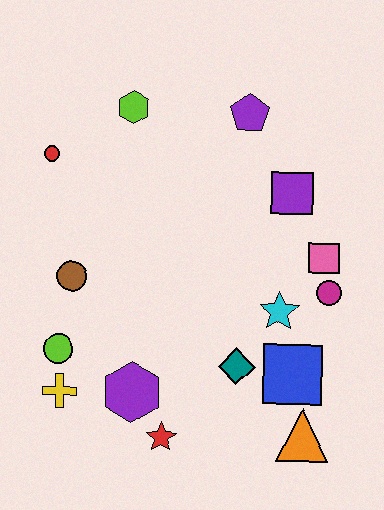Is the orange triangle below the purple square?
Yes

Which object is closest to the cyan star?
The magenta circle is closest to the cyan star.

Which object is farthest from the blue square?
The red circle is farthest from the blue square.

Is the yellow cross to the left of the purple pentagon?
Yes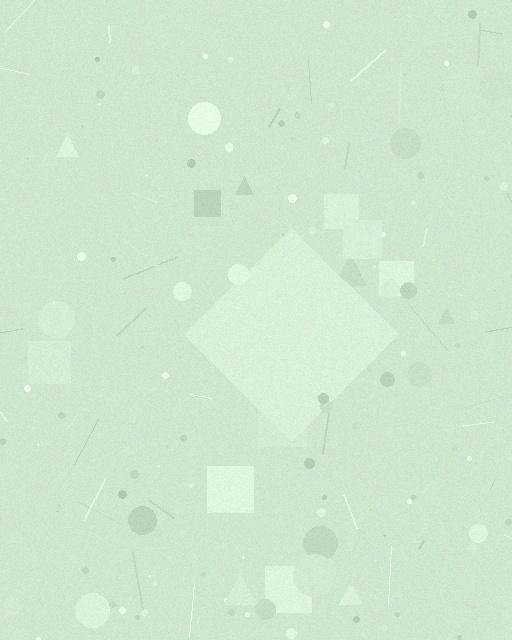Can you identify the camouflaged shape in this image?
The camouflaged shape is a diamond.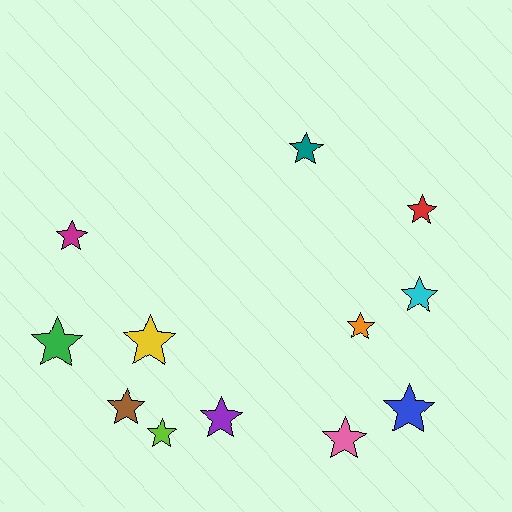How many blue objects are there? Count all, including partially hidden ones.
There is 1 blue object.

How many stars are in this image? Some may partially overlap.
There are 12 stars.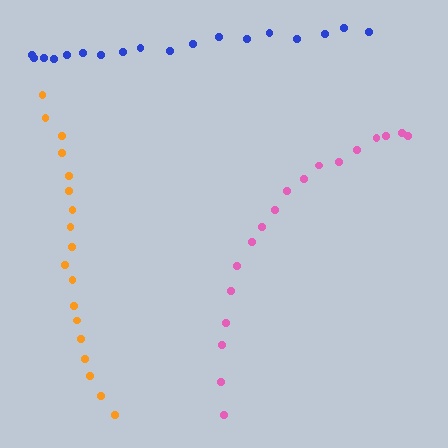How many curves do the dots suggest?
There are 3 distinct paths.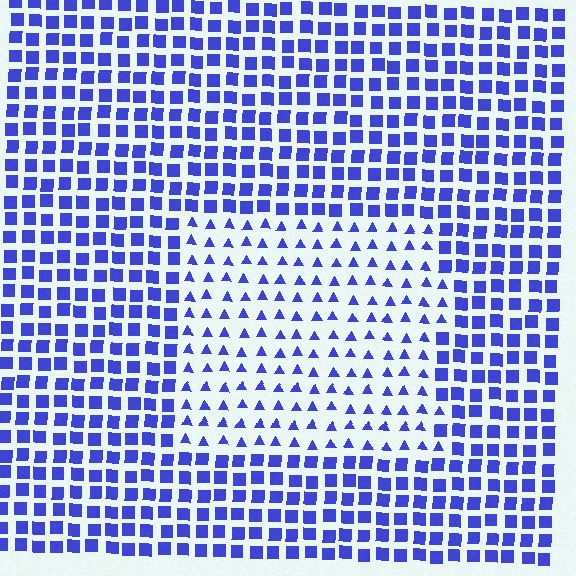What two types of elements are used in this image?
The image uses triangles inside the rectangle region and squares outside it.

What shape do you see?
I see a rectangle.